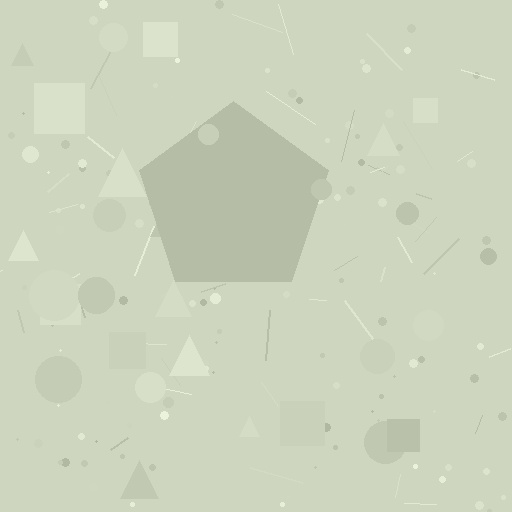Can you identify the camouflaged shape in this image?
The camouflaged shape is a pentagon.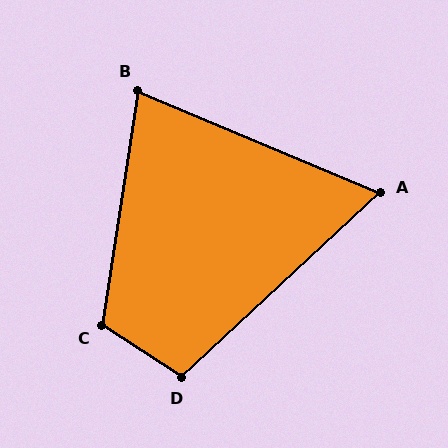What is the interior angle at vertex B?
Approximately 76 degrees (acute).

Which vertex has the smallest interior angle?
A, at approximately 66 degrees.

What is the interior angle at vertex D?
Approximately 104 degrees (obtuse).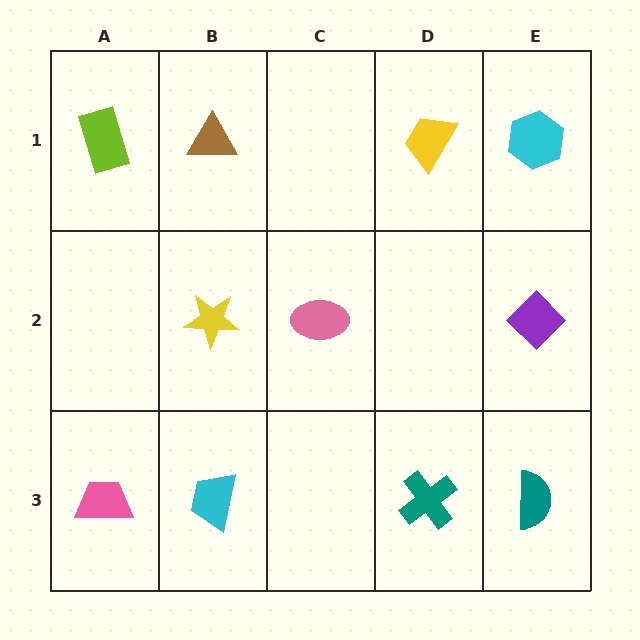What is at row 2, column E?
A purple diamond.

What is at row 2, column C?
A pink ellipse.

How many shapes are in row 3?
4 shapes.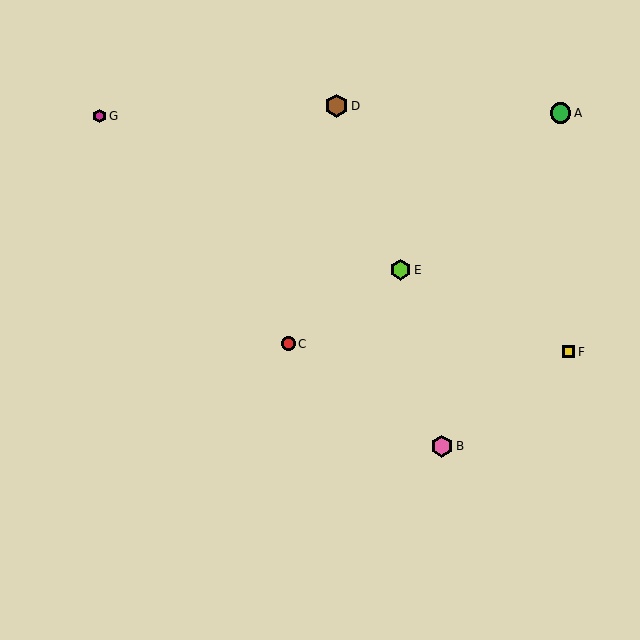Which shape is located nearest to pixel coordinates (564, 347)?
The yellow square (labeled F) at (569, 352) is nearest to that location.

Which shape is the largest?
The brown hexagon (labeled D) is the largest.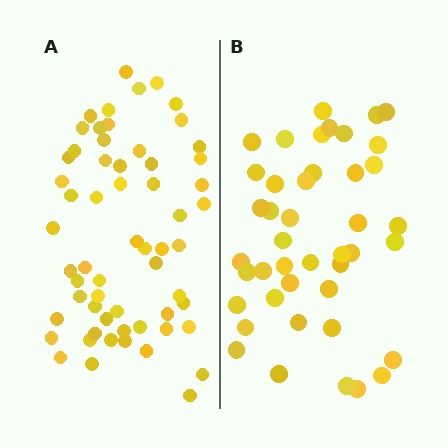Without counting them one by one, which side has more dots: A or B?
Region A (the left region) has more dots.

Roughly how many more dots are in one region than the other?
Region A has approximately 15 more dots than region B.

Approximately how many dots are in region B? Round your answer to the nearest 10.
About 40 dots. (The exact count is 43, which rounds to 40.)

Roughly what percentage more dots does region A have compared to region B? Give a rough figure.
About 40% more.